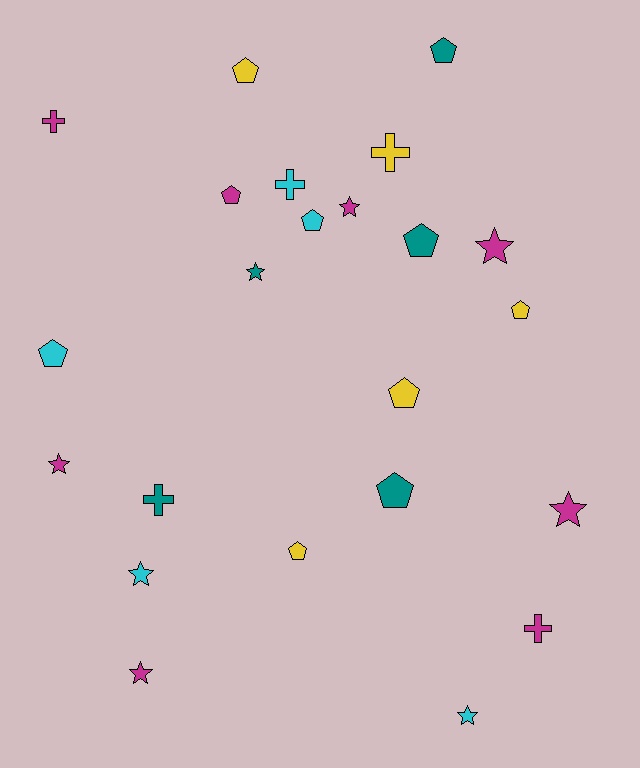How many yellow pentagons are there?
There are 4 yellow pentagons.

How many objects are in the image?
There are 23 objects.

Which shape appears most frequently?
Pentagon, with 10 objects.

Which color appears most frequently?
Magenta, with 8 objects.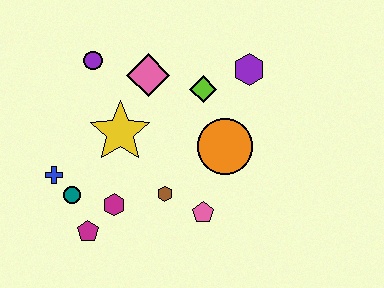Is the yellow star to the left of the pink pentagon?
Yes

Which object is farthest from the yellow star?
The purple hexagon is farthest from the yellow star.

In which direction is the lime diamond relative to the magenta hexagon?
The lime diamond is above the magenta hexagon.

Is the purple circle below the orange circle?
No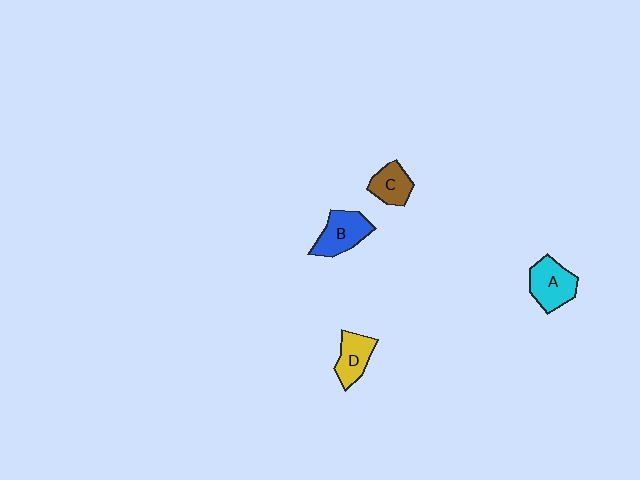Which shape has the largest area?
Shape A (cyan).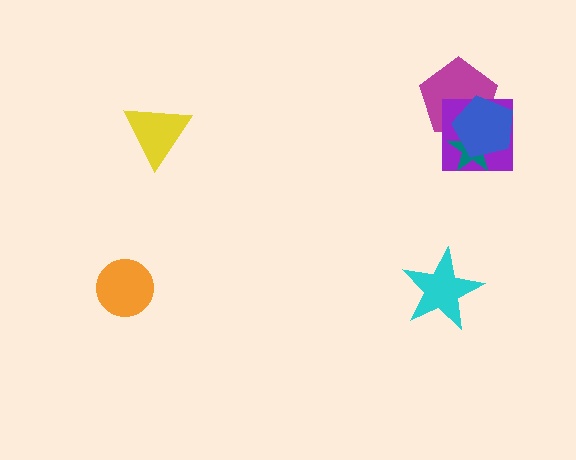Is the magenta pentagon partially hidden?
Yes, it is partially covered by another shape.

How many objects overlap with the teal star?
3 objects overlap with the teal star.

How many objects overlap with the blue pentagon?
3 objects overlap with the blue pentagon.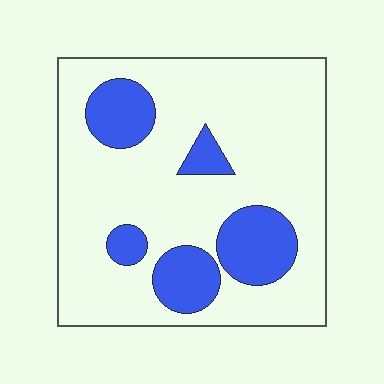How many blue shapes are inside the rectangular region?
5.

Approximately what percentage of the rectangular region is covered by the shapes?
Approximately 20%.